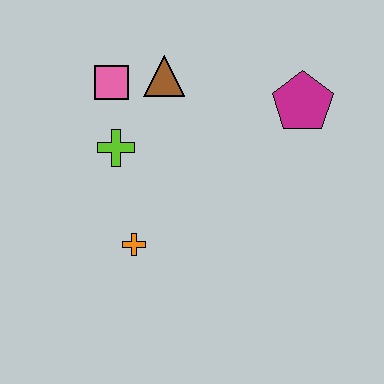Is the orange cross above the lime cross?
No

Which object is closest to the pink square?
The brown triangle is closest to the pink square.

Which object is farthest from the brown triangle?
The orange cross is farthest from the brown triangle.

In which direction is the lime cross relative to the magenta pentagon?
The lime cross is to the left of the magenta pentagon.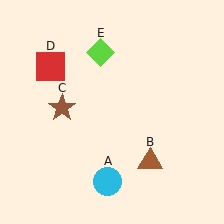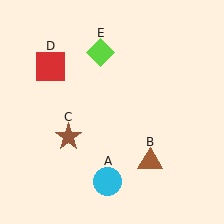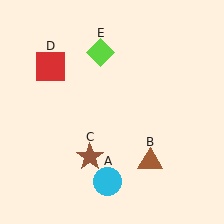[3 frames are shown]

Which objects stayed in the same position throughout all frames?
Cyan circle (object A) and brown triangle (object B) and red square (object D) and lime diamond (object E) remained stationary.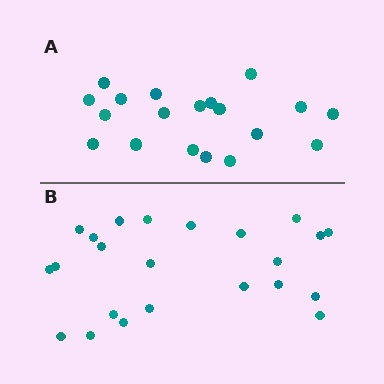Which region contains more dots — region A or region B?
Region B (the bottom region) has more dots.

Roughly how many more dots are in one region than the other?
Region B has about 4 more dots than region A.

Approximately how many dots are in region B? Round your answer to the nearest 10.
About 20 dots. (The exact count is 23, which rounds to 20.)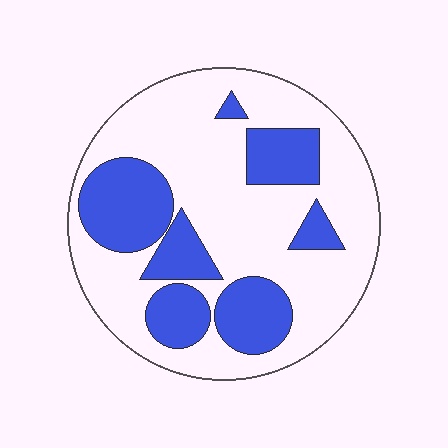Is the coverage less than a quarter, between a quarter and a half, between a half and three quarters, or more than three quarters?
Between a quarter and a half.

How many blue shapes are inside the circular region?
7.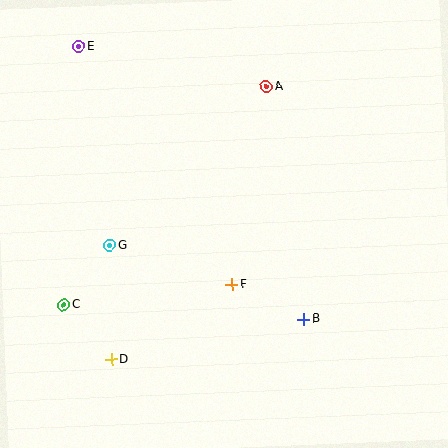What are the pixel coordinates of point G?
Point G is at (110, 245).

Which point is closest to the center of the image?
Point F at (232, 285) is closest to the center.